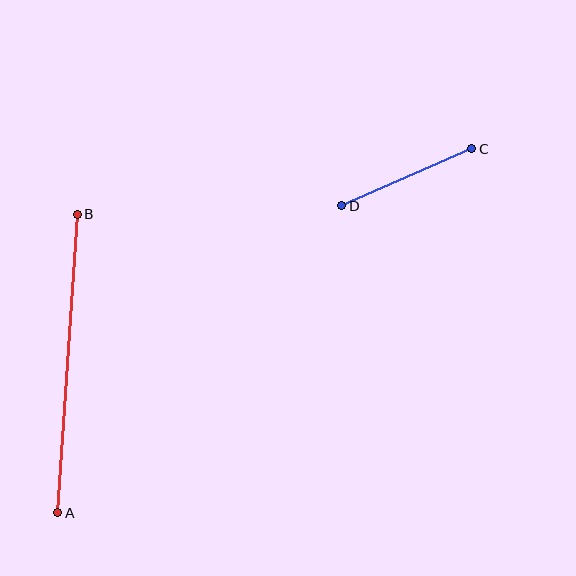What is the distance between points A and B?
The distance is approximately 299 pixels.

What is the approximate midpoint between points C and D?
The midpoint is at approximately (407, 177) pixels.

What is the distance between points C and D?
The distance is approximately 142 pixels.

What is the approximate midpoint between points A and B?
The midpoint is at approximately (68, 364) pixels.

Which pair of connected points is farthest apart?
Points A and B are farthest apart.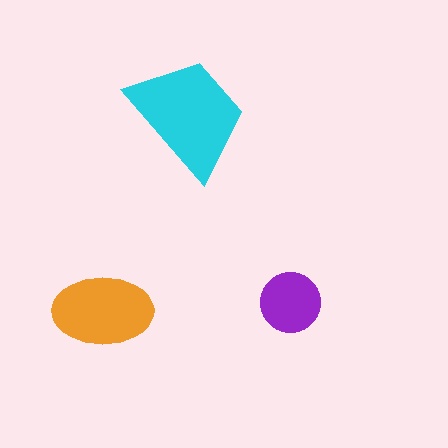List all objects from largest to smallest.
The cyan trapezoid, the orange ellipse, the purple circle.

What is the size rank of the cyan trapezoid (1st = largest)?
1st.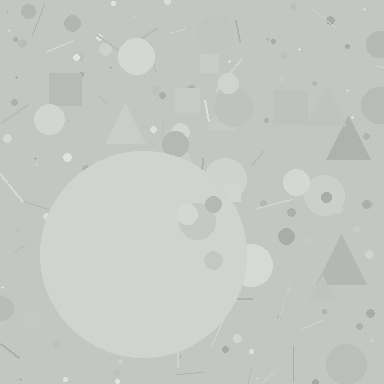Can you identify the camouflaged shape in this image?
The camouflaged shape is a circle.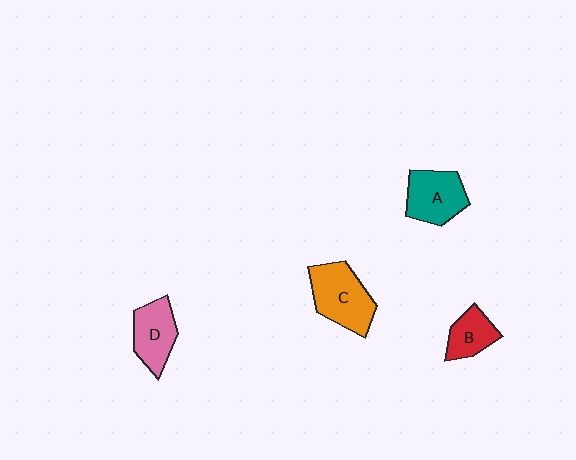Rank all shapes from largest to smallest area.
From largest to smallest: C (orange), A (teal), D (pink), B (red).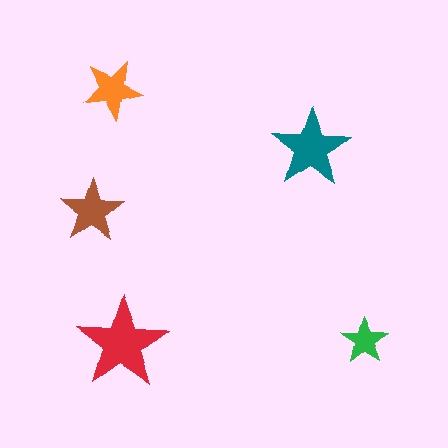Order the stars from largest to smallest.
the red one, the teal one, the brown one, the orange one, the green one.